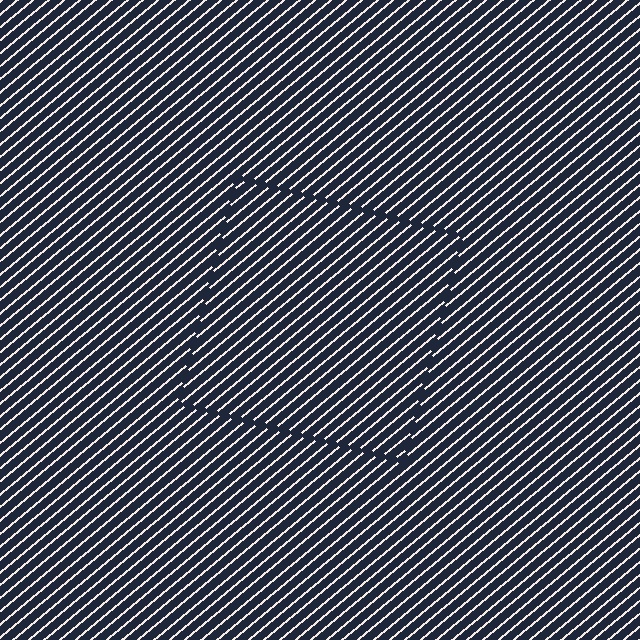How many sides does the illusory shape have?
4 sides — the line-ends trace a square.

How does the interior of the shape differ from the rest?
The interior of the shape contains the same grating, shifted by half a period — the contour is defined by the phase discontinuity where line-ends from the inner and outer gratings abut.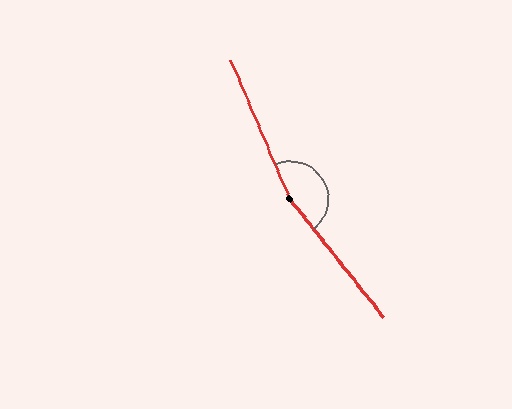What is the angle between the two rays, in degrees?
Approximately 165 degrees.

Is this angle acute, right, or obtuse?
It is obtuse.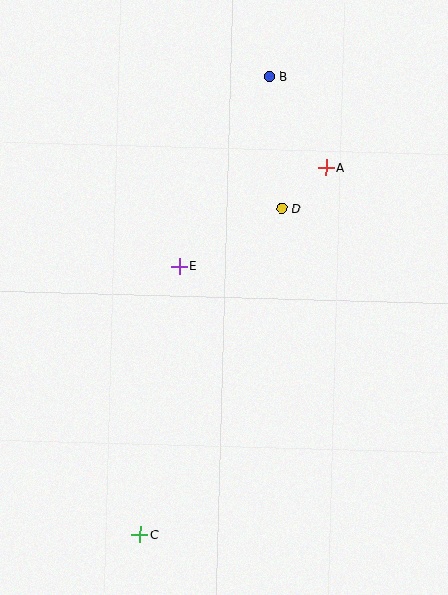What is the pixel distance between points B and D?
The distance between B and D is 133 pixels.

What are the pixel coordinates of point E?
Point E is at (179, 266).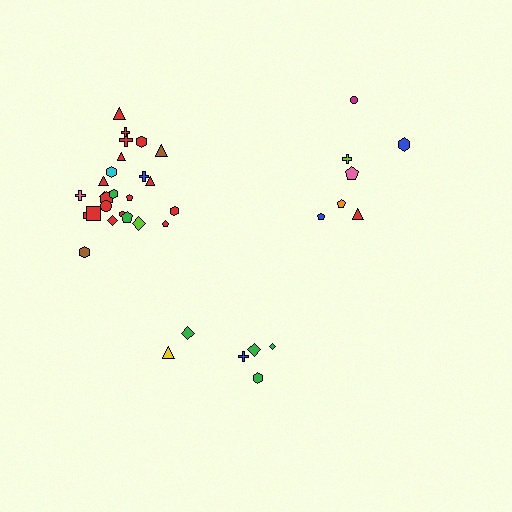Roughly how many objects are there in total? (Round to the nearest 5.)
Roughly 40 objects in total.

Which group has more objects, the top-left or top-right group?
The top-left group.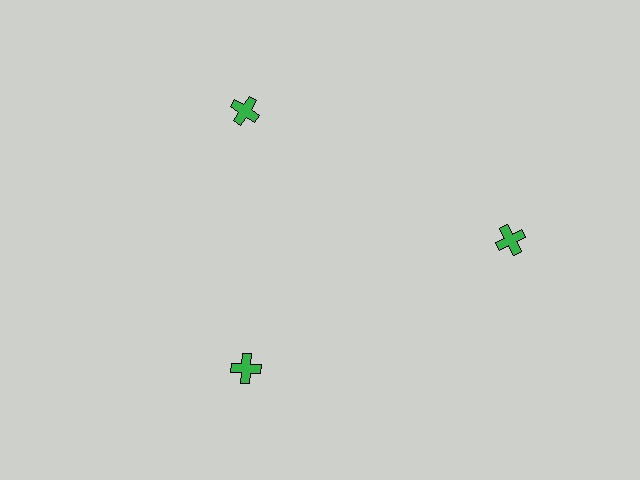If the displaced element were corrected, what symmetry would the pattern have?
It would have 3-fold rotational symmetry — the pattern would map onto itself every 120 degrees.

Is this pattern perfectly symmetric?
No. The 3 green crosses are arranged in a ring, but one element near the 3 o'clock position is pushed outward from the center, breaking the 3-fold rotational symmetry.